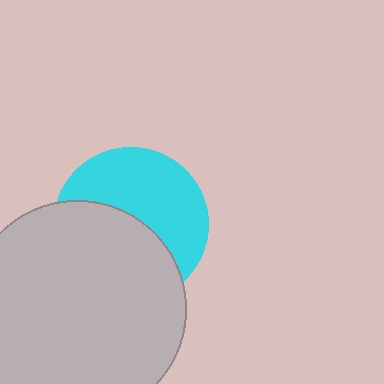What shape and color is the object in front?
The object in front is a light gray circle.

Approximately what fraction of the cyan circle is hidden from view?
Roughly 49% of the cyan circle is hidden behind the light gray circle.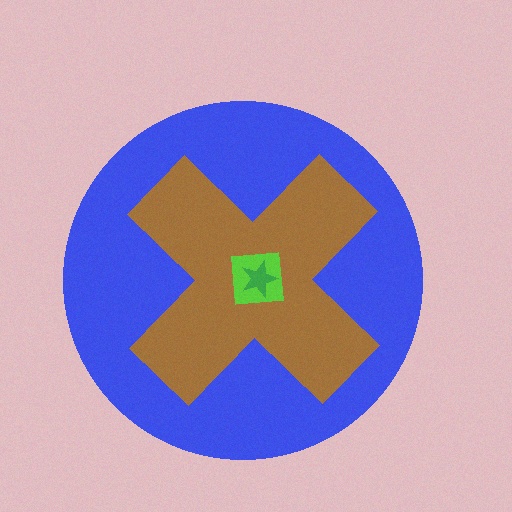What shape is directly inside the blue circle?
The brown cross.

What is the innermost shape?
The green star.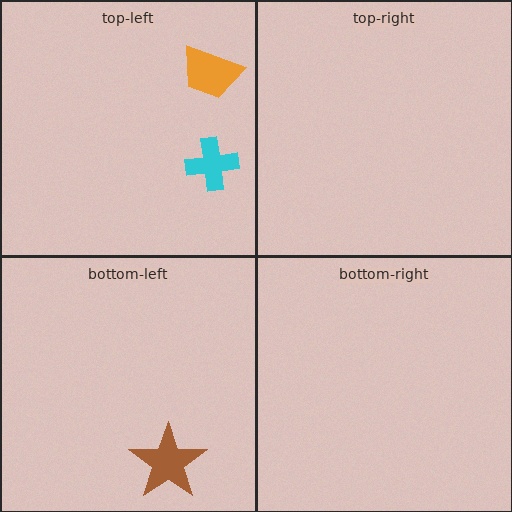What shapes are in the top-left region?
The cyan cross, the orange trapezoid.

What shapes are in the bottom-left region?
The brown star.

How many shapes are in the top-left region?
2.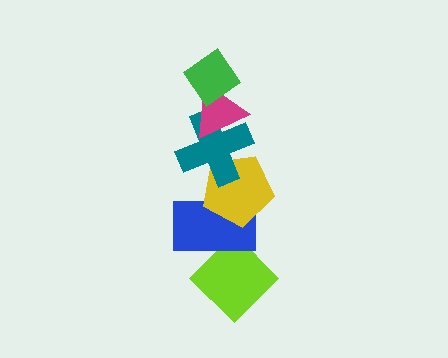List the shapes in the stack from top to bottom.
From top to bottom: the green diamond, the magenta triangle, the teal cross, the yellow pentagon, the blue rectangle, the lime diamond.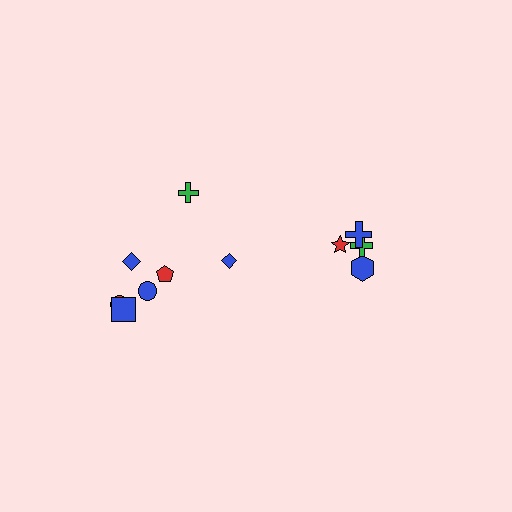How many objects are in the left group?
There are 7 objects.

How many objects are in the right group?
There are 4 objects.